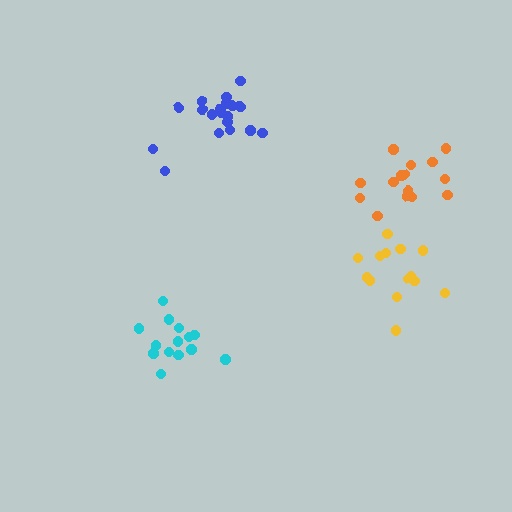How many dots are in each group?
Group 1: 14 dots, Group 2: 19 dots, Group 3: 14 dots, Group 4: 15 dots (62 total).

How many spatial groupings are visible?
There are 4 spatial groupings.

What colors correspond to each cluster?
The clusters are colored: cyan, blue, yellow, orange.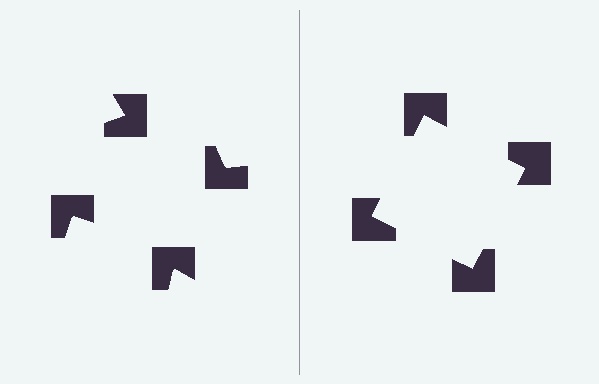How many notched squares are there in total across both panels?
8 — 4 on each side.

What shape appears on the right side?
An illusory square.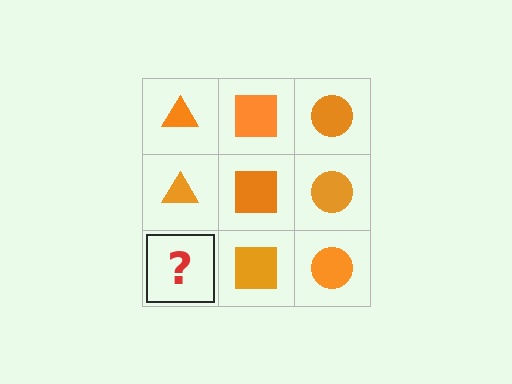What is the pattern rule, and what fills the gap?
The rule is that each column has a consistent shape. The gap should be filled with an orange triangle.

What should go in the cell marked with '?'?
The missing cell should contain an orange triangle.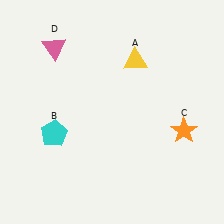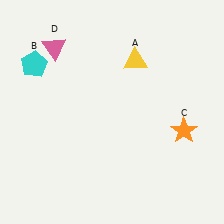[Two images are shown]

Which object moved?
The cyan pentagon (B) moved up.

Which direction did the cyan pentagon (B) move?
The cyan pentagon (B) moved up.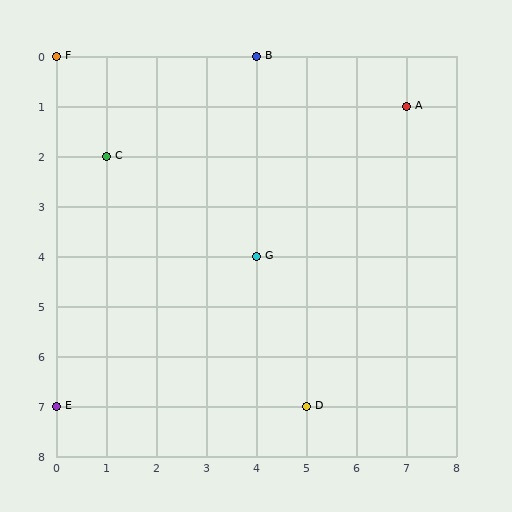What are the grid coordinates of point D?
Point D is at grid coordinates (5, 7).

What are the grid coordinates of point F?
Point F is at grid coordinates (0, 0).